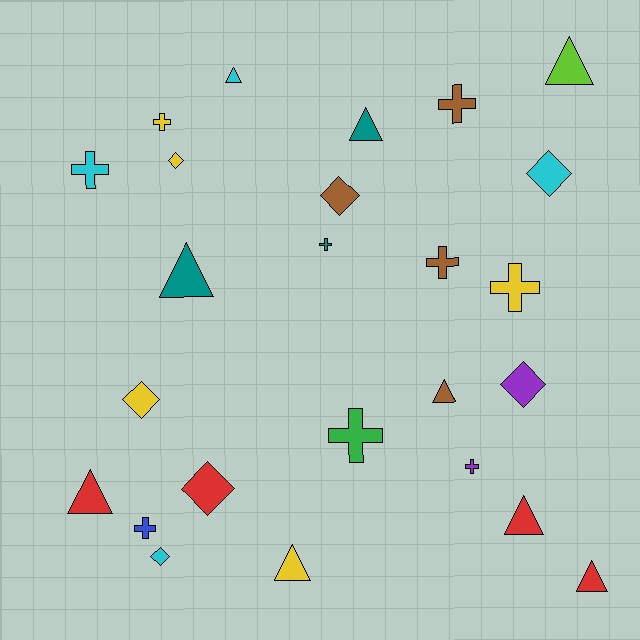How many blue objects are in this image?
There is 1 blue object.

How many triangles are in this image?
There are 9 triangles.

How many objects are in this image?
There are 25 objects.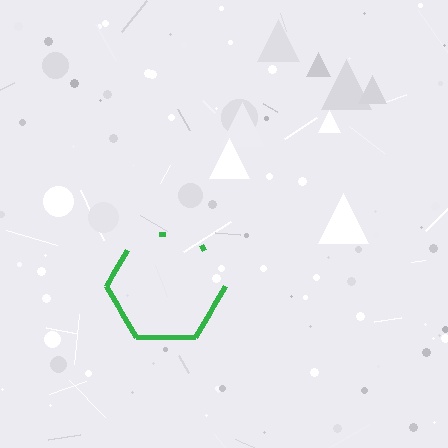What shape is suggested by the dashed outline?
The dashed outline suggests a hexagon.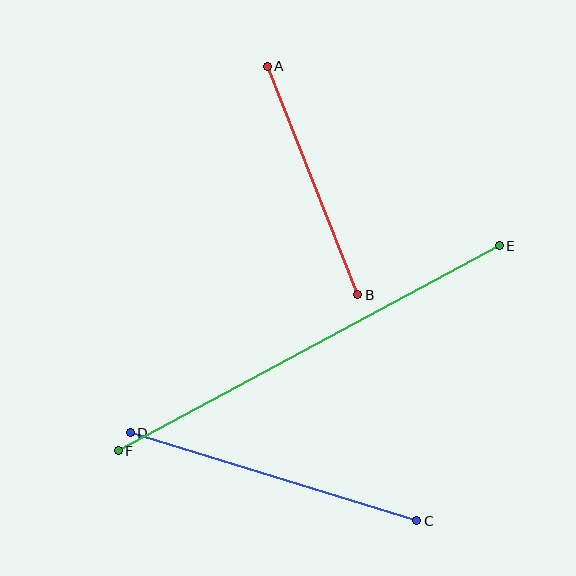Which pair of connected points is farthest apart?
Points E and F are farthest apart.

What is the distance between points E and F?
The distance is approximately 433 pixels.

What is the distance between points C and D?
The distance is approximately 300 pixels.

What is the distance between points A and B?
The distance is approximately 246 pixels.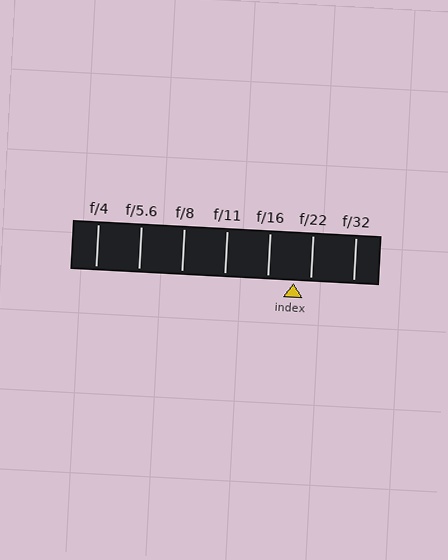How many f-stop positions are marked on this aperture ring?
There are 7 f-stop positions marked.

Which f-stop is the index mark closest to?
The index mark is closest to f/22.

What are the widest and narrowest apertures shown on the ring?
The widest aperture shown is f/4 and the narrowest is f/32.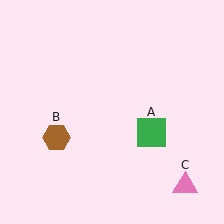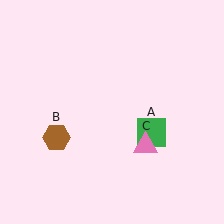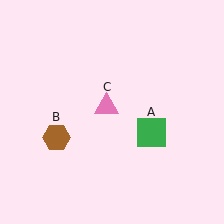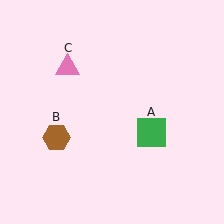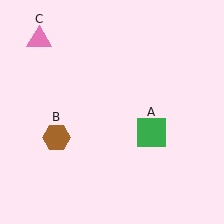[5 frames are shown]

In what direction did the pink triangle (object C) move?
The pink triangle (object C) moved up and to the left.